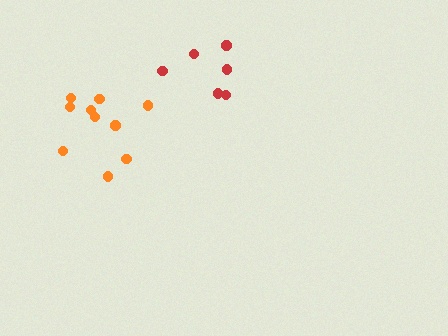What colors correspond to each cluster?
The clusters are colored: red, orange.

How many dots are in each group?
Group 1: 6 dots, Group 2: 10 dots (16 total).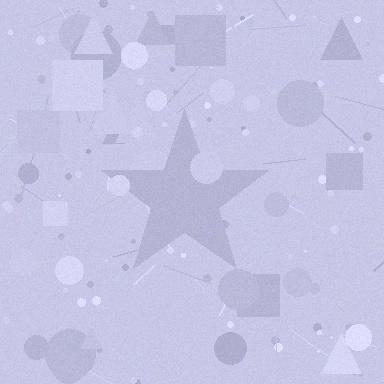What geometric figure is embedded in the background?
A star is embedded in the background.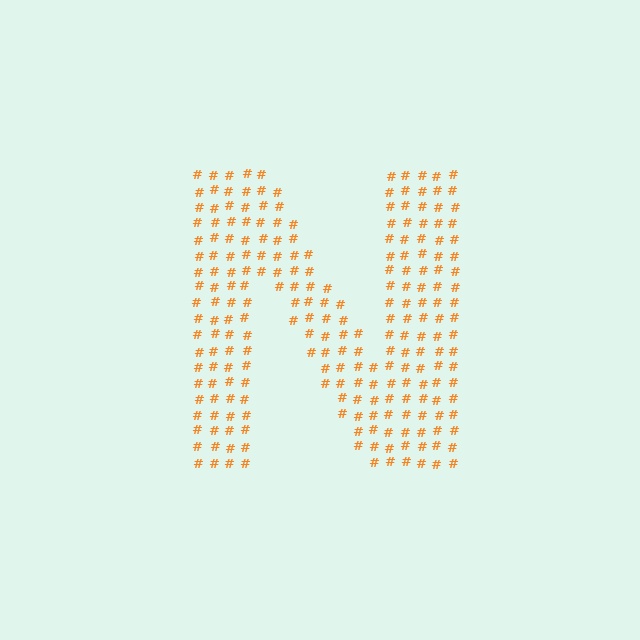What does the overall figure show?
The overall figure shows the letter N.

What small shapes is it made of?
It is made of small hash symbols.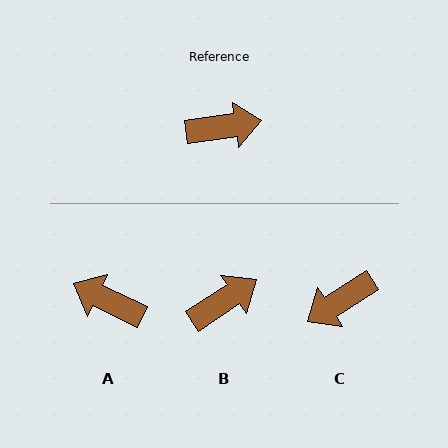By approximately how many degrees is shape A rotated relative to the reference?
Approximately 146 degrees counter-clockwise.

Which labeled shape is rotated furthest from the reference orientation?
C, about 156 degrees away.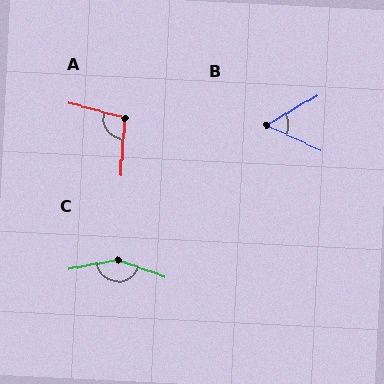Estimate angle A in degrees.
Approximately 102 degrees.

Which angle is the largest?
C, at approximately 149 degrees.